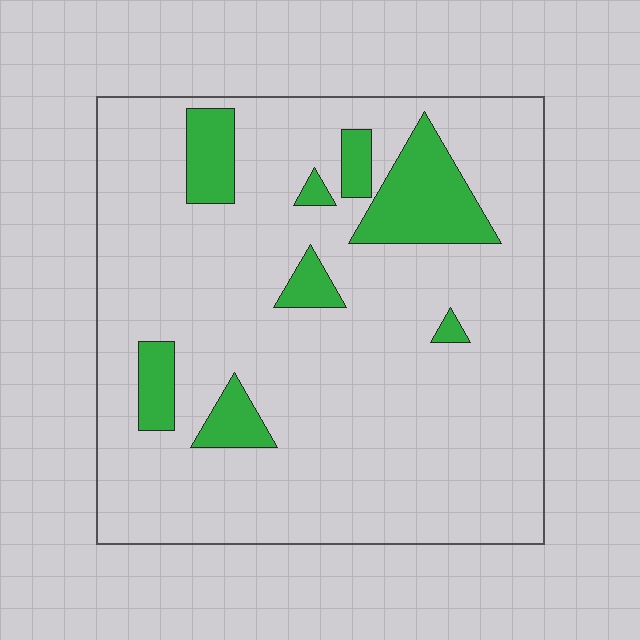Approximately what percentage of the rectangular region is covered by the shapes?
Approximately 15%.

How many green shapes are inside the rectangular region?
8.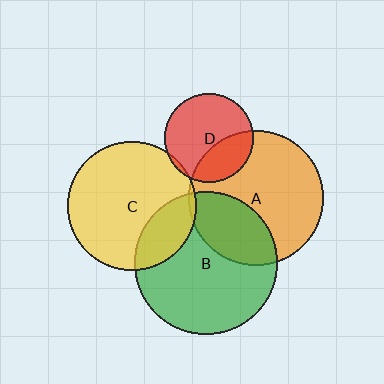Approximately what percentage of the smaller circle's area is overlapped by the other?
Approximately 30%.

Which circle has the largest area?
Circle B (green).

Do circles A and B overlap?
Yes.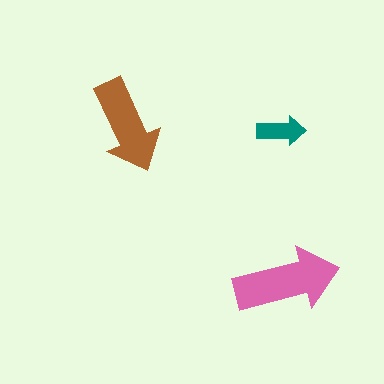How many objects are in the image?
There are 3 objects in the image.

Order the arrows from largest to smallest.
the pink one, the brown one, the teal one.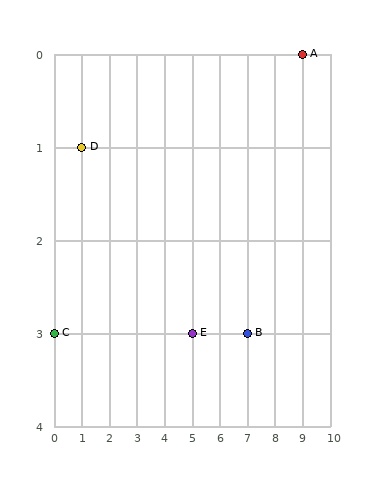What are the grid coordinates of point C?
Point C is at grid coordinates (0, 3).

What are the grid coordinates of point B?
Point B is at grid coordinates (7, 3).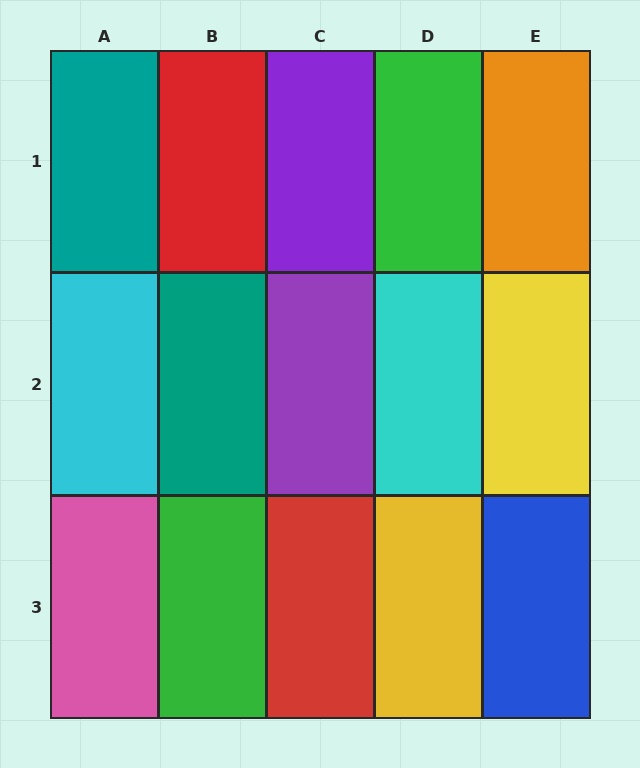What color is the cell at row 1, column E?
Orange.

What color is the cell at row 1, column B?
Red.